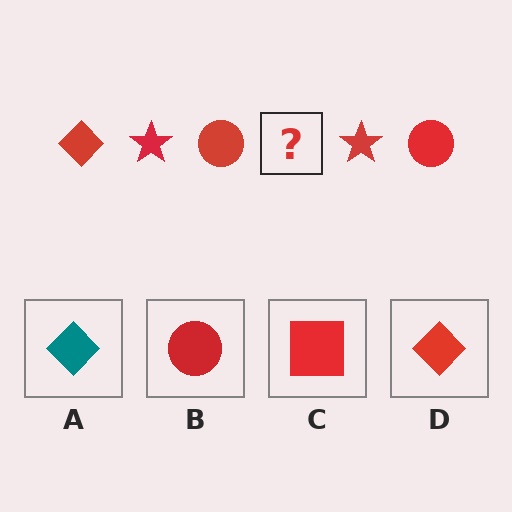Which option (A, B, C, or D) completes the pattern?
D.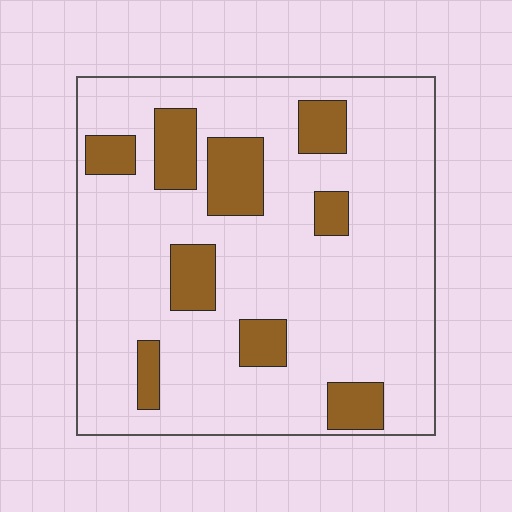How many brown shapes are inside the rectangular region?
9.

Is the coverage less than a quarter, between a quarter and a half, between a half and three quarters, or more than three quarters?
Less than a quarter.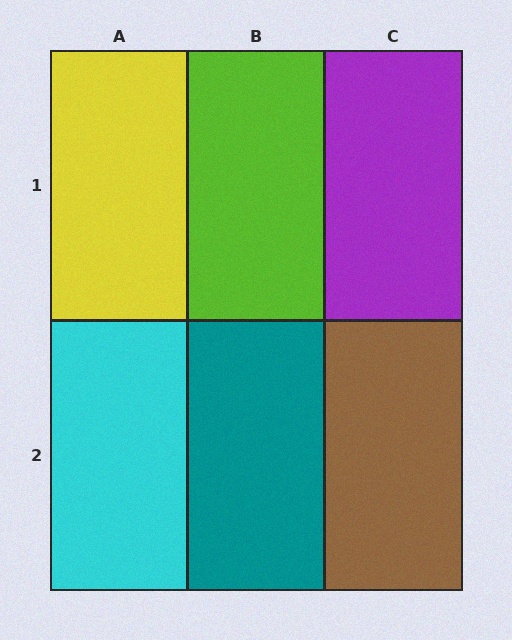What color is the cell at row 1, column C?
Purple.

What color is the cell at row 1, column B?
Lime.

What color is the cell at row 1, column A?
Yellow.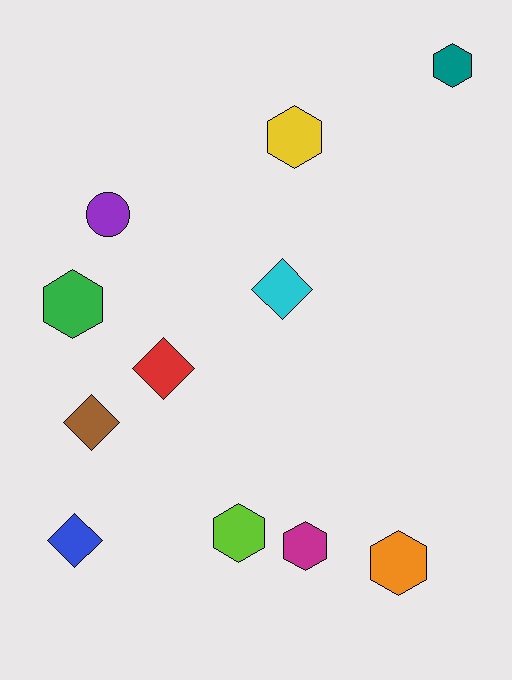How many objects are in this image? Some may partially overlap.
There are 11 objects.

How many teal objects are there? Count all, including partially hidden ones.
There is 1 teal object.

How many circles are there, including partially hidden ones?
There is 1 circle.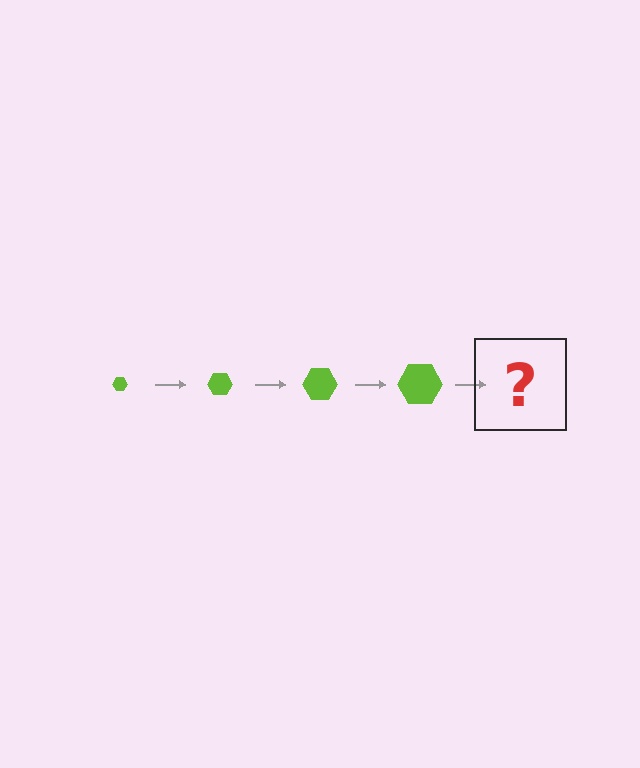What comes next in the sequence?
The next element should be a lime hexagon, larger than the previous one.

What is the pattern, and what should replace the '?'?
The pattern is that the hexagon gets progressively larger each step. The '?' should be a lime hexagon, larger than the previous one.